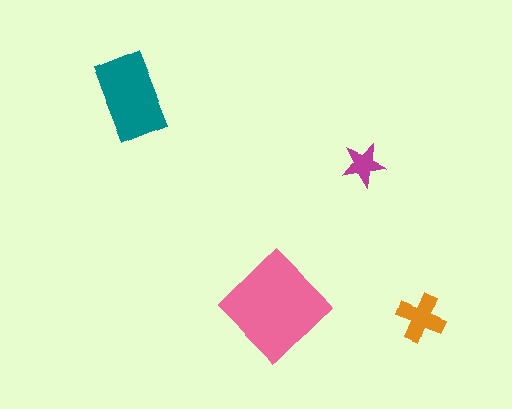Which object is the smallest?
The magenta star.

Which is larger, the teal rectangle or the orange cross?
The teal rectangle.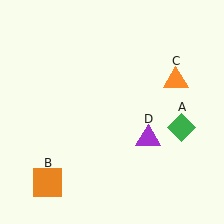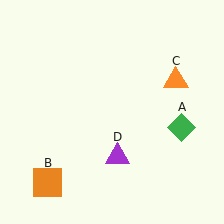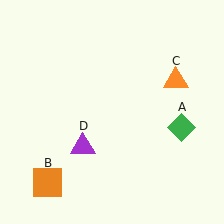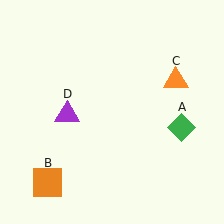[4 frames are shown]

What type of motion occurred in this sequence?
The purple triangle (object D) rotated clockwise around the center of the scene.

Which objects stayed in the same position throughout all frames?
Green diamond (object A) and orange square (object B) and orange triangle (object C) remained stationary.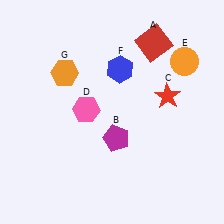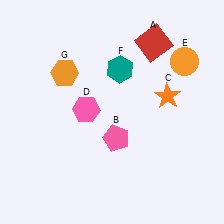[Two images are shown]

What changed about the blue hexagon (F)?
In Image 1, F is blue. In Image 2, it changed to teal.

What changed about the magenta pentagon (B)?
In Image 1, B is magenta. In Image 2, it changed to pink.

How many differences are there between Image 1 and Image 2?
There are 3 differences between the two images.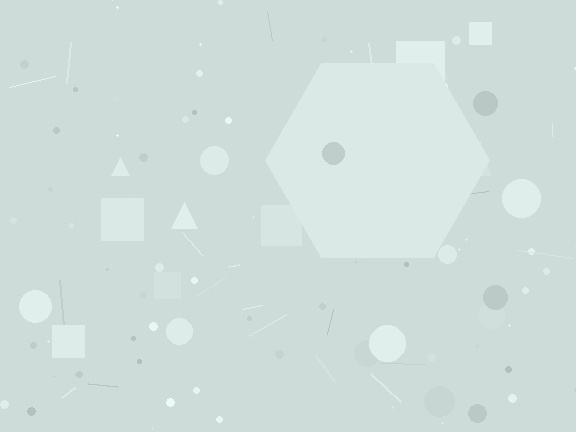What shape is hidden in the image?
A hexagon is hidden in the image.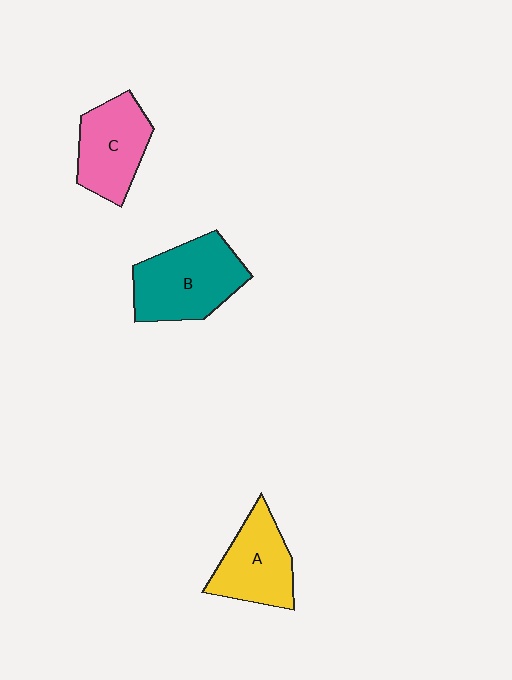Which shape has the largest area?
Shape B (teal).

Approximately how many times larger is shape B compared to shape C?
Approximately 1.3 times.